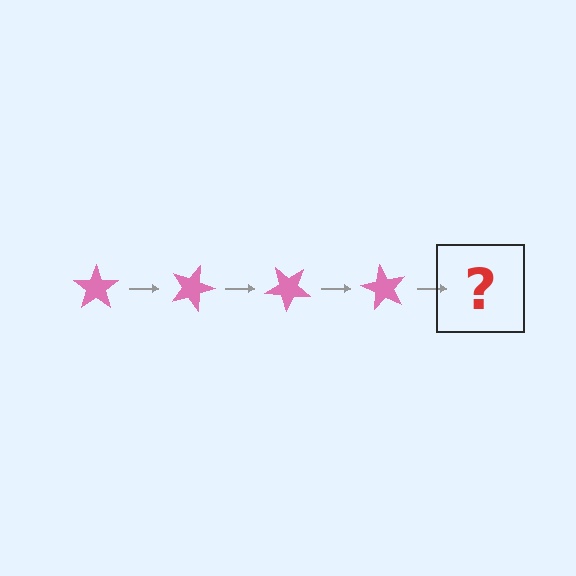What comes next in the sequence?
The next element should be a pink star rotated 80 degrees.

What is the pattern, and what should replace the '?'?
The pattern is that the star rotates 20 degrees each step. The '?' should be a pink star rotated 80 degrees.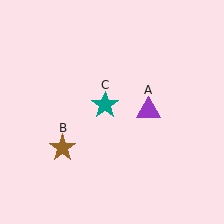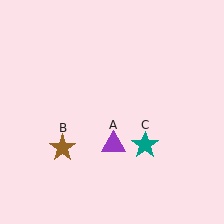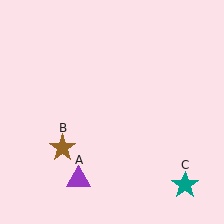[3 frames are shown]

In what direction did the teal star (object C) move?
The teal star (object C) moved down and to the right.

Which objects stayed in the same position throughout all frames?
Brown star (object B) remained stationary.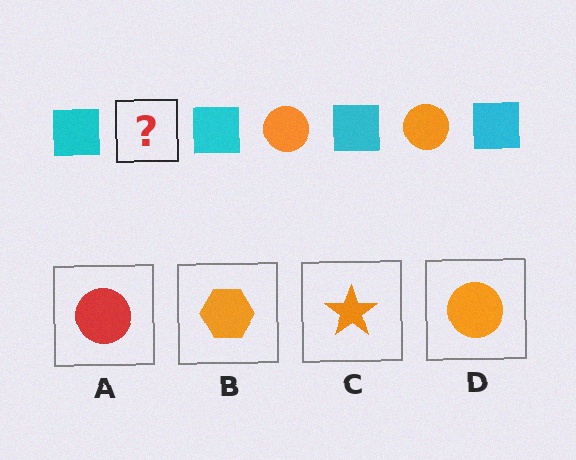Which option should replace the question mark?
Option D.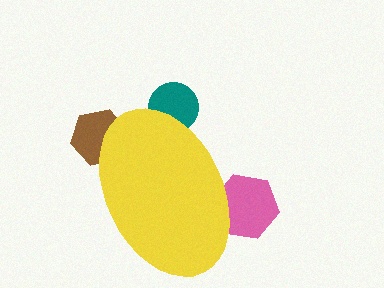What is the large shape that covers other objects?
A yellow ellipse.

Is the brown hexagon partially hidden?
Yes, the brown hexagon is partially hidden behind the yellow ellipse.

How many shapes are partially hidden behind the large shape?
3 shapes are partially hidden.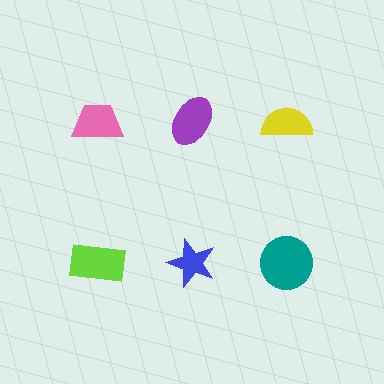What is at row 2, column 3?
A teal circle.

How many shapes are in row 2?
3 shapes.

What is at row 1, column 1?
A pink trapezoid.